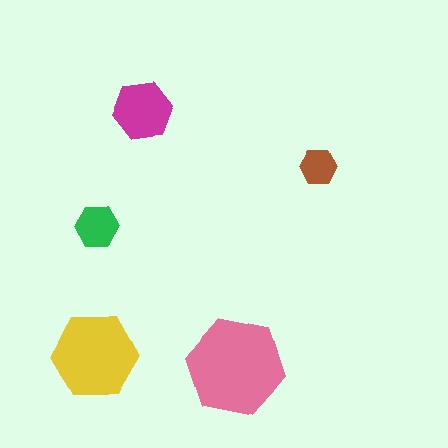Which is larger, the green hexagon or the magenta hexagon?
The magenta one.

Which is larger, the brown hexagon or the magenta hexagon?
The magenta one.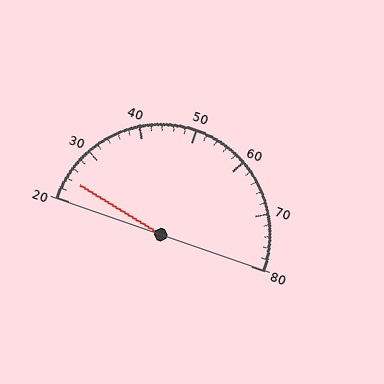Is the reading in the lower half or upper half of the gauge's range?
The reading is in the lower half of the range (20 to 80).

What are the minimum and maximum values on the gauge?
The gauge ranges from 20 to 80.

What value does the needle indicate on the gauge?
The needle indicates approximately 24.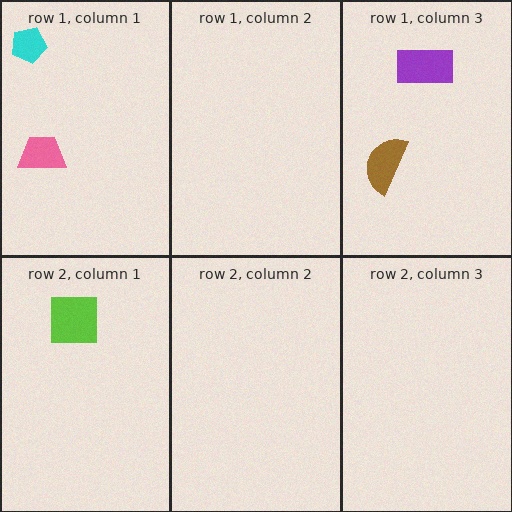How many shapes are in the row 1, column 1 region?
2.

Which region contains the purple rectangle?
The row 1, column 3 region.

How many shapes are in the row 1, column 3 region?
2.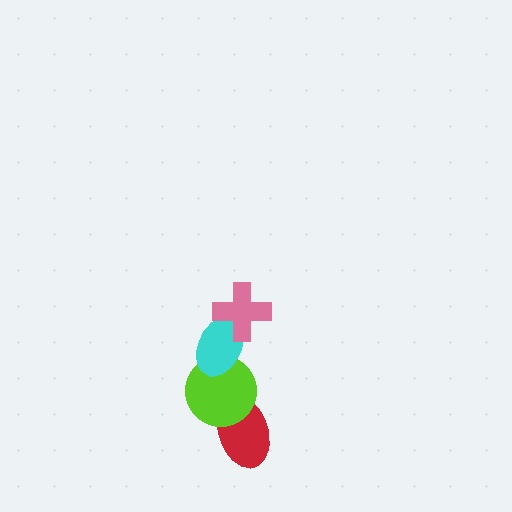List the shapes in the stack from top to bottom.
From top to bottom: the pink cross, the cyan ellipse, the lime circle, the red ellipse.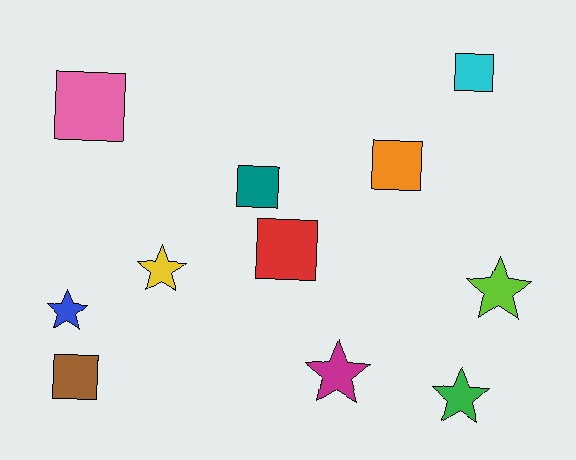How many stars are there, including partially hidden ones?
There are 5 stars.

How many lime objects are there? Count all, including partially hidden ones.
There is 1 lime object.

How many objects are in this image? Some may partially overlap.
There are 11 objects.